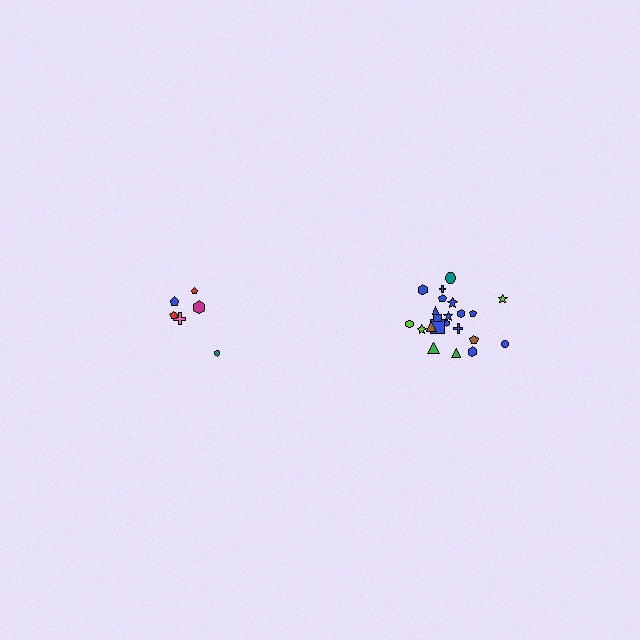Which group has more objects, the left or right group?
The right group.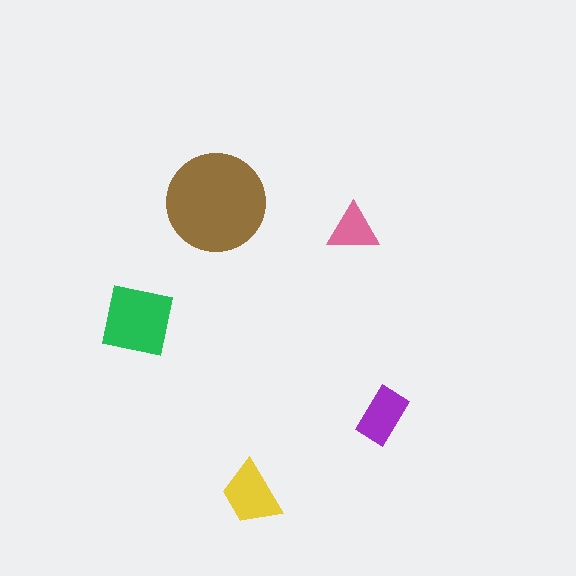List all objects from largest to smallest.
The brown circle, the green square, the yellow trapezoid, the purple rectangle, the pink triangle.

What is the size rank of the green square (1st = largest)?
2nd.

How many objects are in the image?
There are 5 objects in the image.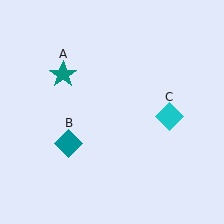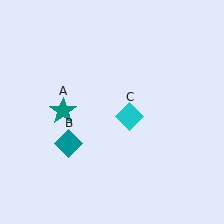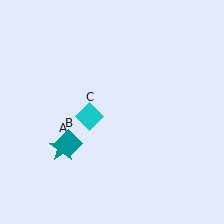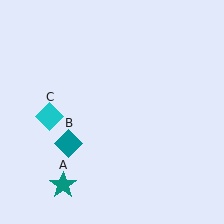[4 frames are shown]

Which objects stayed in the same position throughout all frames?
Teal diamond (object B) remained stationary.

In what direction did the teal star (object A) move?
The teal star (object A) moved down.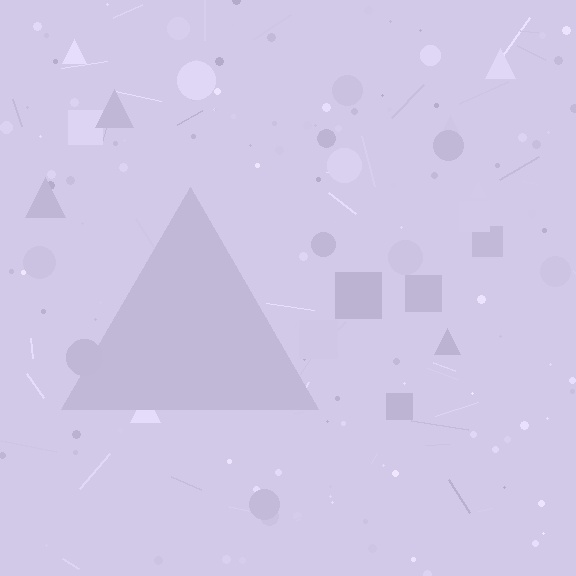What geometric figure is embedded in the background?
A triangle is embedded in the background.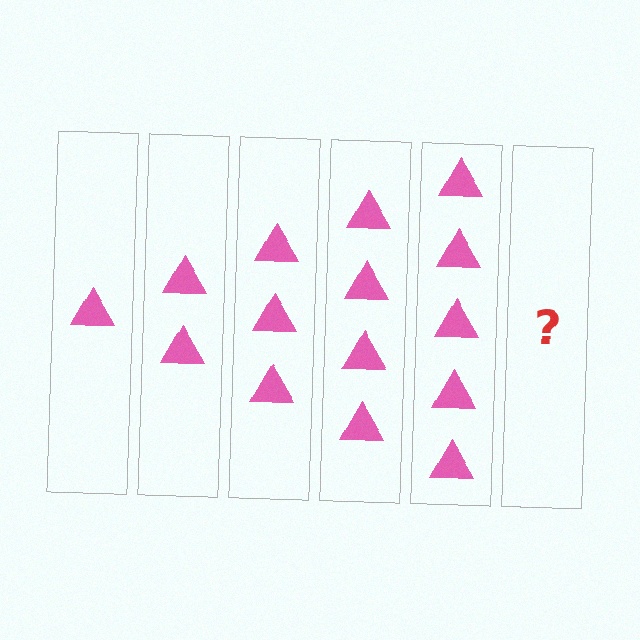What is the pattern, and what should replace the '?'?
The pattern is that each step adds one more triangle. The '?' should be 6 triangles.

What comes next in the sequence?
The next element should be 6 triangles.